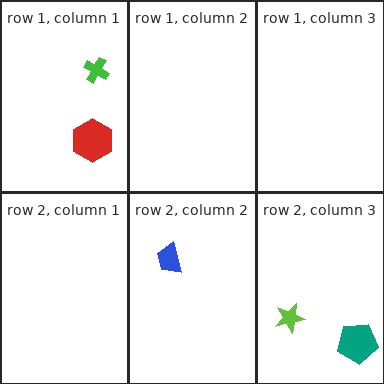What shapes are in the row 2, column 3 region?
The lime star, the teal pentagon.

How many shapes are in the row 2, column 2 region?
1.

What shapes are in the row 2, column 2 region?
The blue trapezoid.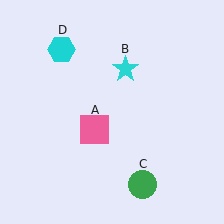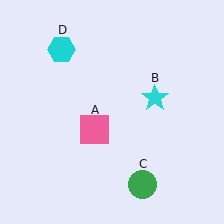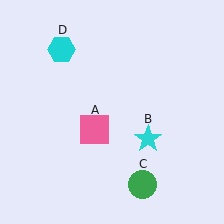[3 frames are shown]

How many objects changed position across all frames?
1 object changed position: cyan star (object B).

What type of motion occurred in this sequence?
The cyan star (object B) rotated clockwise around the center of the scene.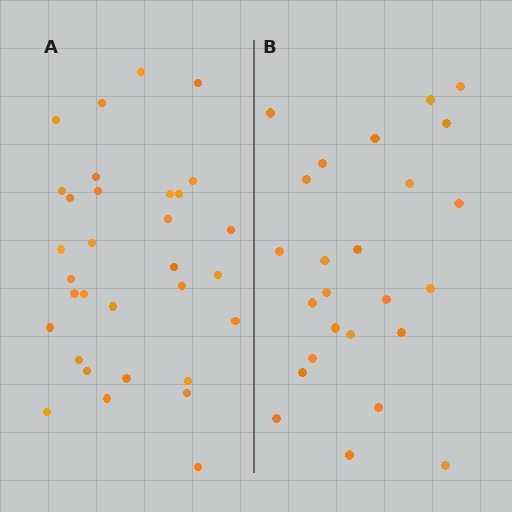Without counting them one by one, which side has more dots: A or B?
Region A (the left region) has more dots.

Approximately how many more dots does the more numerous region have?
Region A has roughly 8 or so more dots than region B.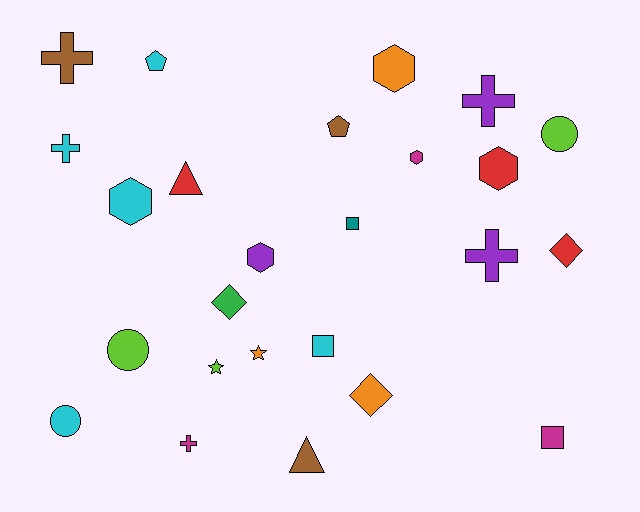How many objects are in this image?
There are 25 objects.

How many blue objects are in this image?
There are no blue objects.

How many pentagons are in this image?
There are 2 pentagons.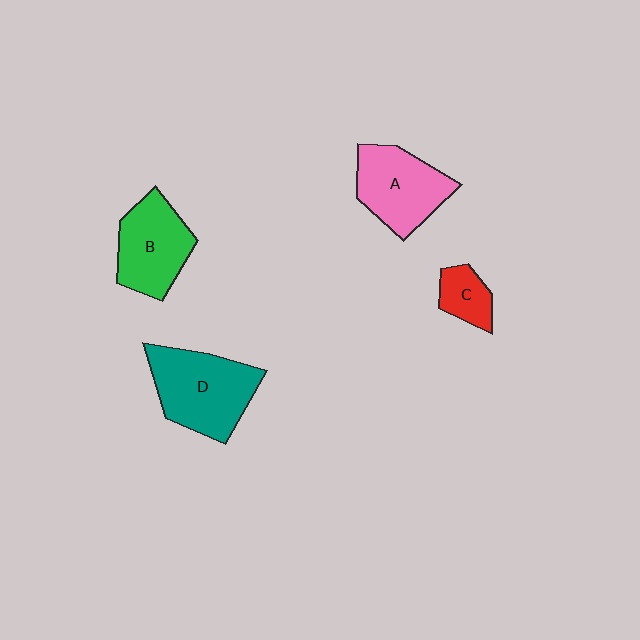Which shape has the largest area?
Shape D (teal).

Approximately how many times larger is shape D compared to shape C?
Approximately 2.8 times.